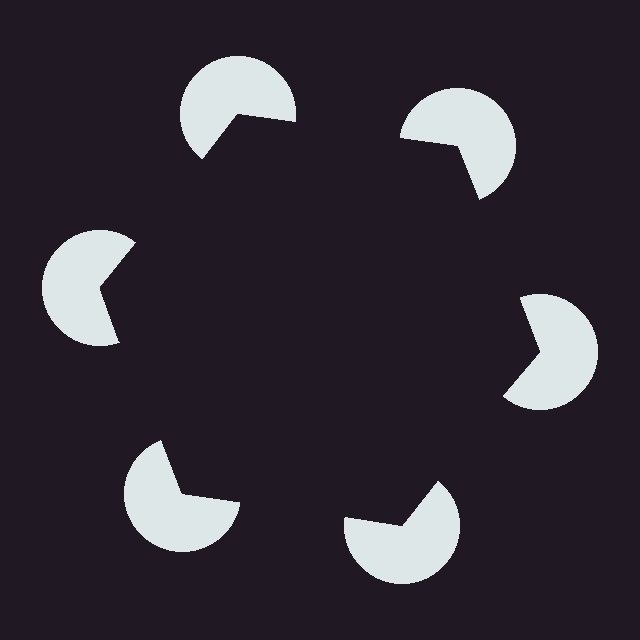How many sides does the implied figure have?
6 sides.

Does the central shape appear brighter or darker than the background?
It typically appears slightly darker than the background, even though no actual brightness change is drawn.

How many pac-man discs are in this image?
There are 6 — one at each vertex of the illusory hexagon.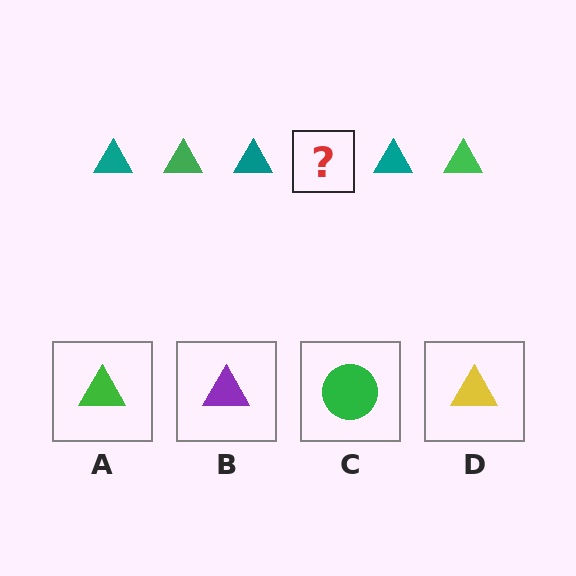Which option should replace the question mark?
Option A.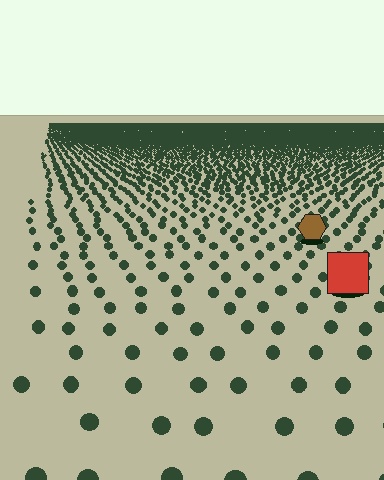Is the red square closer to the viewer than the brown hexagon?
Yes. The red square is closer — you can tell from the texture gradient: the ground texture is coarser near it.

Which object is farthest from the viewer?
The brown hexagon is farthest from the viewer. It appears smaller and the ground texture around it is denser.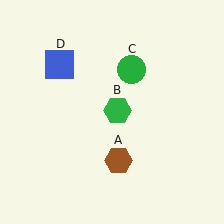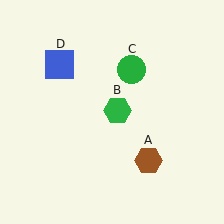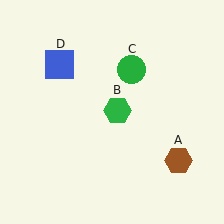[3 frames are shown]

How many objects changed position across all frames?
1 object changed position: brown hexagon (object A).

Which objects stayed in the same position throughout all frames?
Green hexagon (object B) and green circle (object C) and blue square (object D) remained stationary.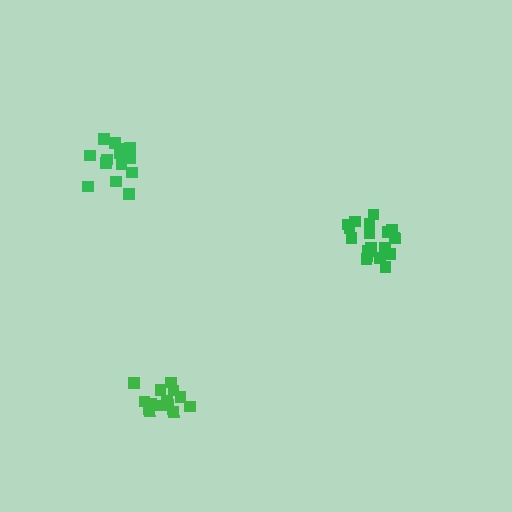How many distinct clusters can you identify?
There are 3 distinct clusters.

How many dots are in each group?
Group 1: 14 dots, Group 2: 19 dots, Group 3: 14 dots (47 total).